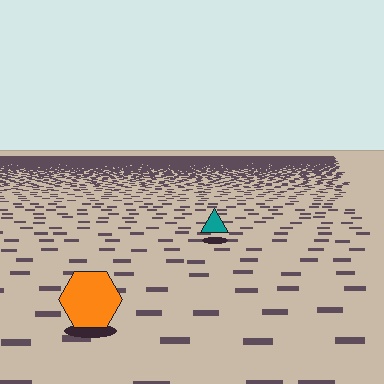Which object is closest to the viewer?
The orange hexagon is closest. The texture marks near it are larger and more spread out.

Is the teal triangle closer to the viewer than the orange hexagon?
No. The orange hexagon is closer — you can tell from the texture gradient: the ground texture is coarser near it.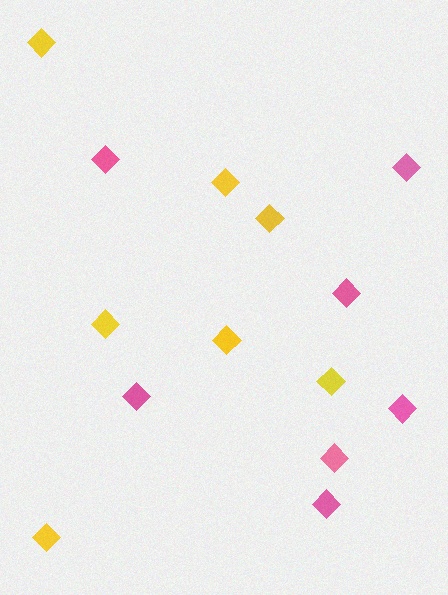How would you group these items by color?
There are 2 groups: one group of yellow diamonds (7) and one group of pink diamonds (7).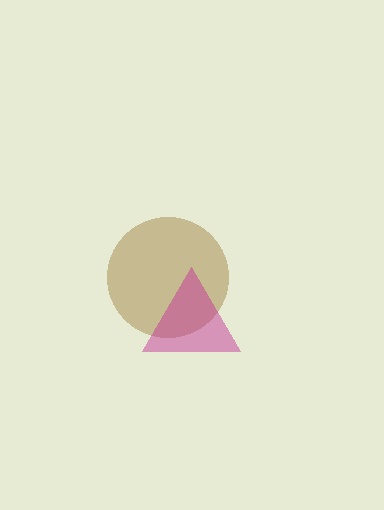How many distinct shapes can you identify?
There are 2 distinct shapes: a brown circle, a magenta triangle.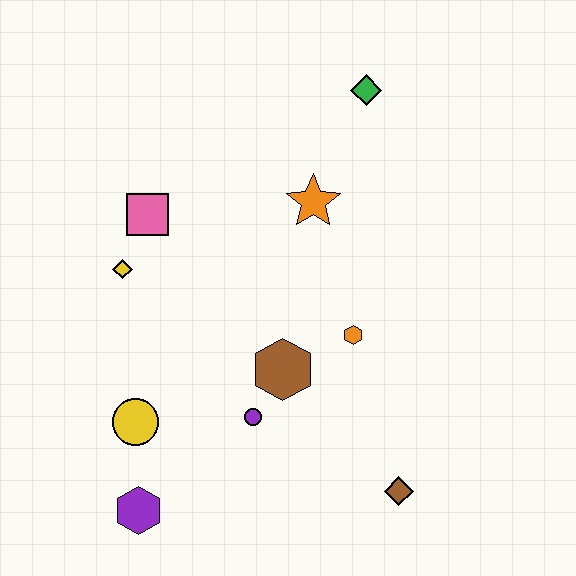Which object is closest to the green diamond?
The orange star is closest to the green diamond.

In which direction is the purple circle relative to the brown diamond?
The purple circle is to the left of the brown diamond.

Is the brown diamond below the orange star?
Yes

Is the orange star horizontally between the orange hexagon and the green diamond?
No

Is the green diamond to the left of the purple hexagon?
No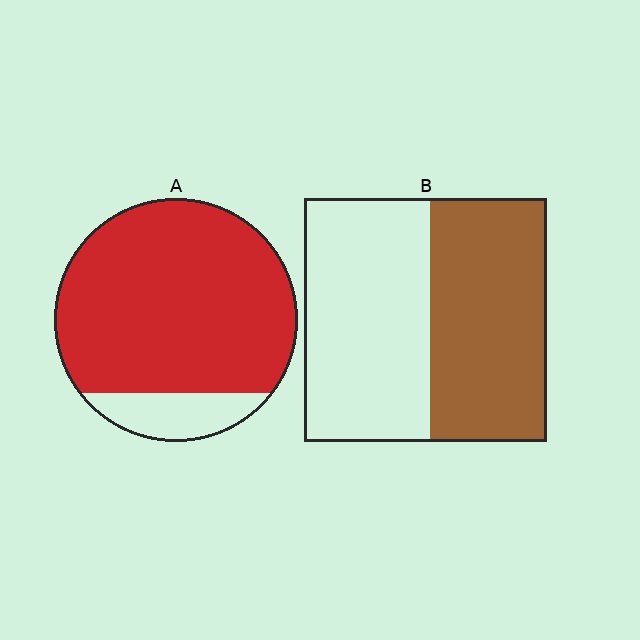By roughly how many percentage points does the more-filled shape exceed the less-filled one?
By roughly 40 percentage points (A over B).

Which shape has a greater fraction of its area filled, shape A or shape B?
Shape A.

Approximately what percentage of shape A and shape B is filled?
A is approximately 85% and B is approximately 50%.